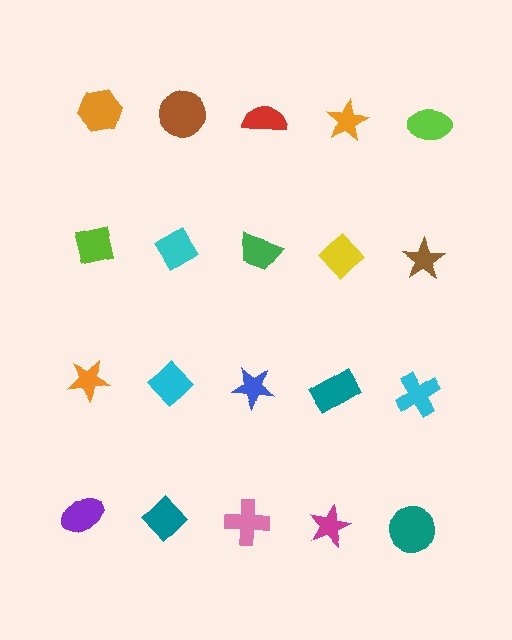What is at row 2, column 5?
A brown star.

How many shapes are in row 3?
5 shapes.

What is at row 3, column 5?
A cyan cross.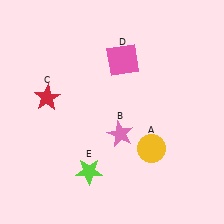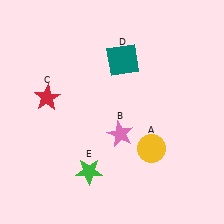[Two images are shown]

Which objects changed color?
D changed from pink to teal. E changed from lime to green.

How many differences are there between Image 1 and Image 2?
There are 2 differences between the two images.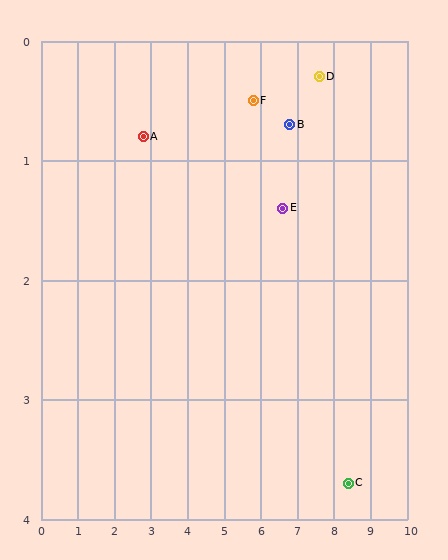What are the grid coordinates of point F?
Point F is at approximately (5.8, 0.5).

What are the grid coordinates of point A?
Point A is at approximately (2.8, 0.8).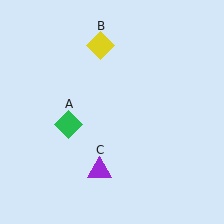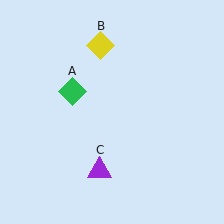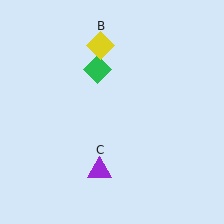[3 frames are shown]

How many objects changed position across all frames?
1 object changed position: green diamond (object A).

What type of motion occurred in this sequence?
The green diamond (object A) rotated clockwise around the center of the scene.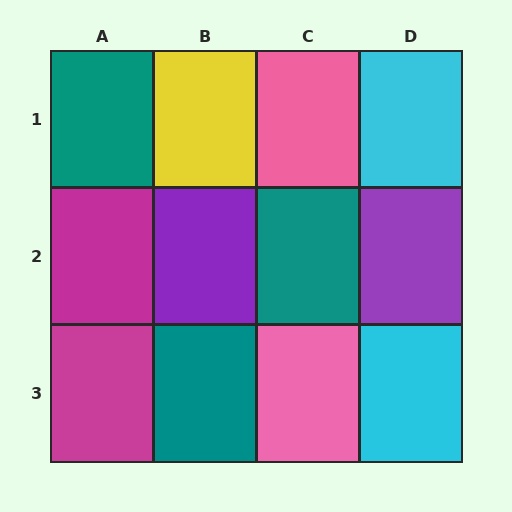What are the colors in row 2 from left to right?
Magenta, purple, teal, purple.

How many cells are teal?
3 cells are teal.